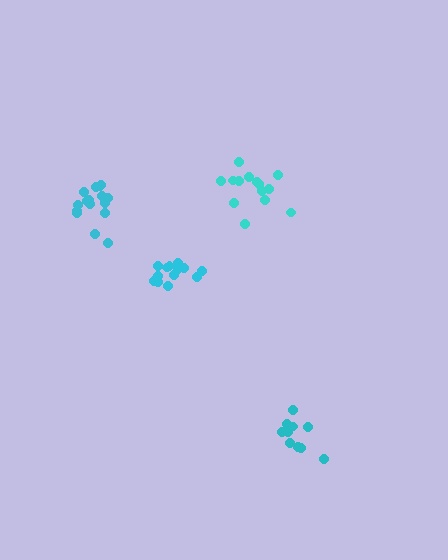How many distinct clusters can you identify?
There are 4 distinct clusters.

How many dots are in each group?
Group 1: 14 dots, Group 2: 13 dots, Group 3: 10 dots, Group 4: 16 dots (53 total).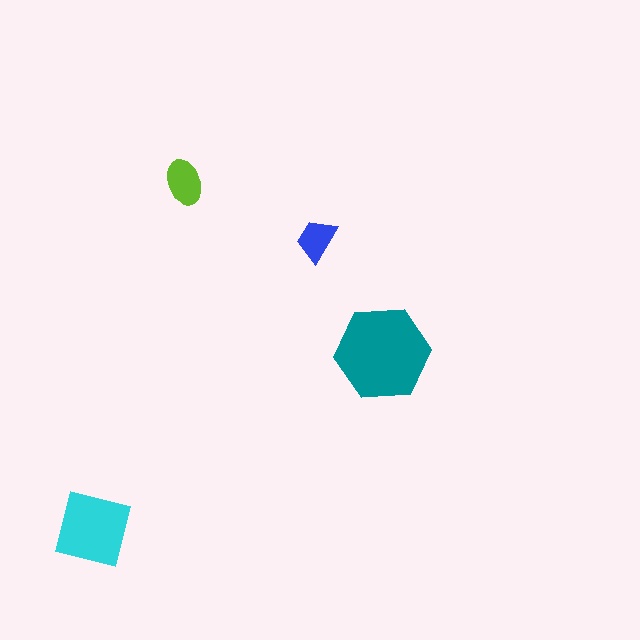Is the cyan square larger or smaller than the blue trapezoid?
Larger.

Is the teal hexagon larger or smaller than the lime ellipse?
Larger.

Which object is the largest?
The teal hexagon.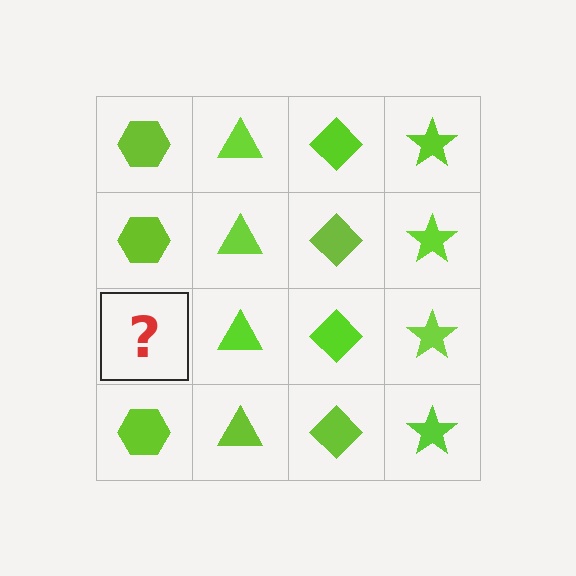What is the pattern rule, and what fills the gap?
The rule is that each column has a consistent shape. The gap should be filled with a lime hexagon.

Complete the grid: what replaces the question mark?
The question mark should be replaced with a lime hexagon.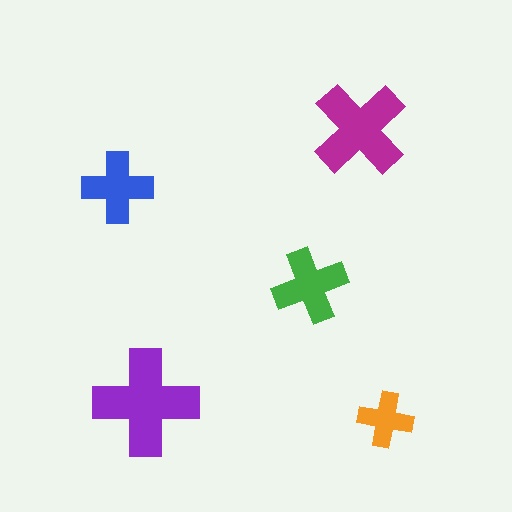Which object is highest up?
The magenta cross is topmost.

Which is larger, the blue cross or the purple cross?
The purple one.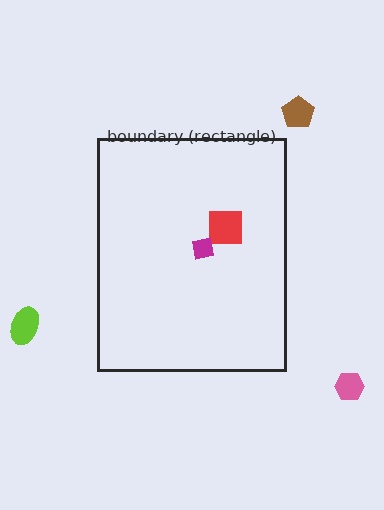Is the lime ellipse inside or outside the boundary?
Outside.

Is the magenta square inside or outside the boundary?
Inside.